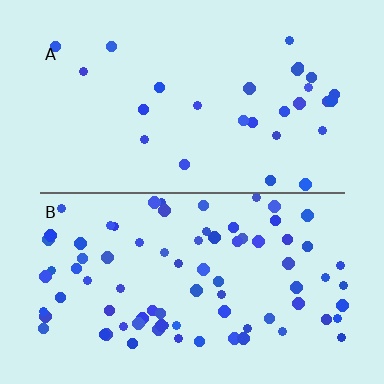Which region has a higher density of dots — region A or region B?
B (the bottom).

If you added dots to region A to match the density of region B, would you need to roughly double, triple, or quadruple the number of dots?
Approximately triple.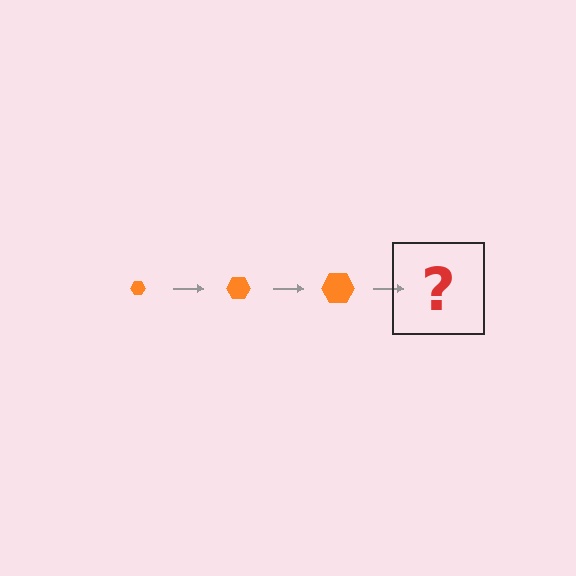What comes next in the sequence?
The next element should be an orange hexagon, larger than the previous one.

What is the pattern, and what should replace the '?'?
The pattern is that the hexagon gets progressively larger each step. The '?' should be an orange hexagon, larger than the previous one.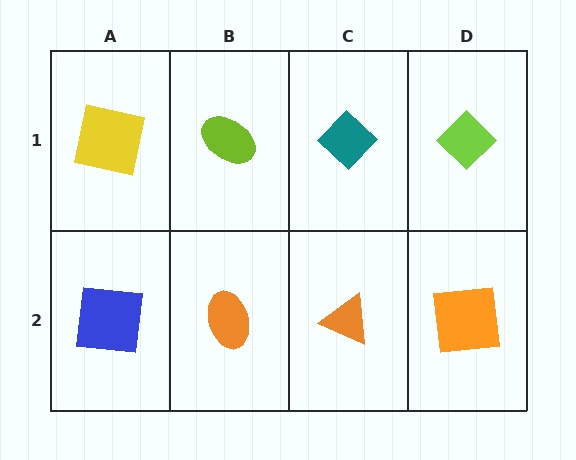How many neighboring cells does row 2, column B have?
3.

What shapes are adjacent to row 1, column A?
A blue square (row 2, column A), a lime ellipse (row 1, column B).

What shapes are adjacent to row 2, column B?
A lime ellipse (row 1, column B), a blue square (row 2, column A), an orange triangle (row 2, column C).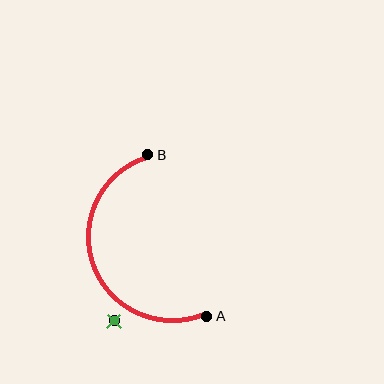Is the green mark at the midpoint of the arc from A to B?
No — the green mark does not lie on the arc at all. It sits slightly outside the curve.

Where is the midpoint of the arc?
The arc midpoint is the point on the curve farthest from the straight line joining A and B. It sits to the left of that line.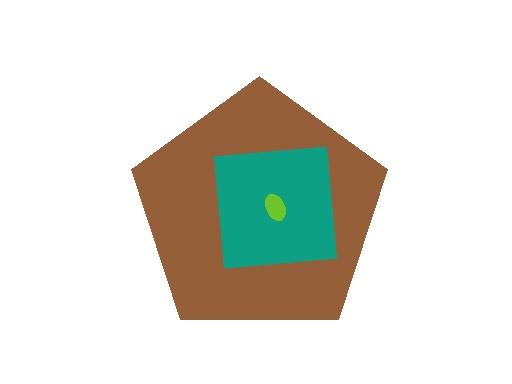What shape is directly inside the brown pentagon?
The teal square.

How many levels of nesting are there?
3.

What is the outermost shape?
The brown pentagon.